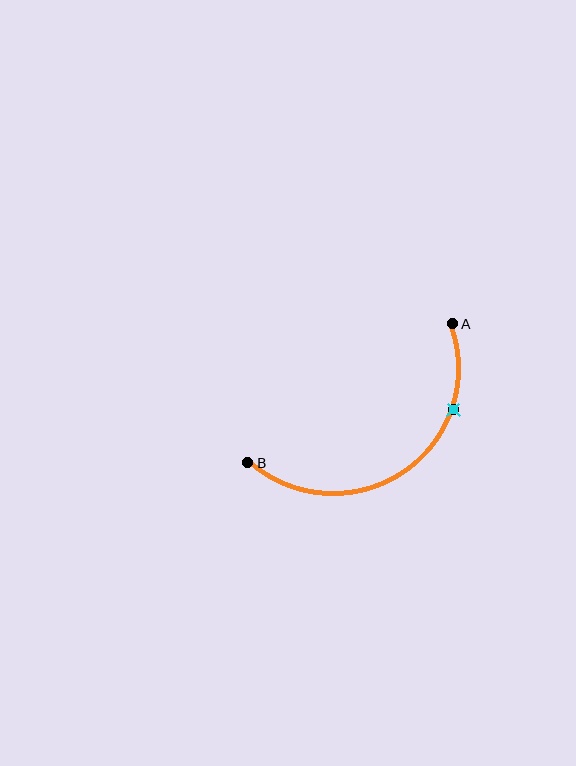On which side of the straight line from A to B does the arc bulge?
The arc bulges below and to the right of the straight line connecting A and B.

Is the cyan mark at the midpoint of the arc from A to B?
No. The cyan mark lies on the arc but is closer to endpoint A. The arc midpoint would be at the point on the curve equidistant along the arc from both A and B.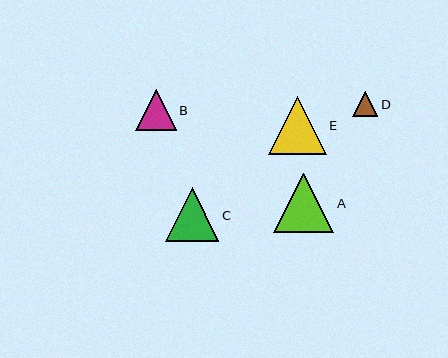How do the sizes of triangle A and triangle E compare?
Triangle A and triangle E are approximately the same size.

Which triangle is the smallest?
Triangle D is the smallest with a size of approximately 25 pixels.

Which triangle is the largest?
Triangle A is the largest with a size of approximately 60 pixels.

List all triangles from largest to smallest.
From largest to smallest: A, E, C, B, D.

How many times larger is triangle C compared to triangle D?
Triangle C is approximately 2.2 times the size of triangle D.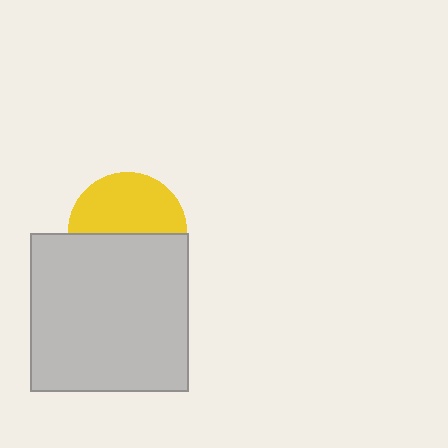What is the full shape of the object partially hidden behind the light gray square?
The partially hidden object is a yellow circle.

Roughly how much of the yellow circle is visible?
About half of it is visible (roughly 52%).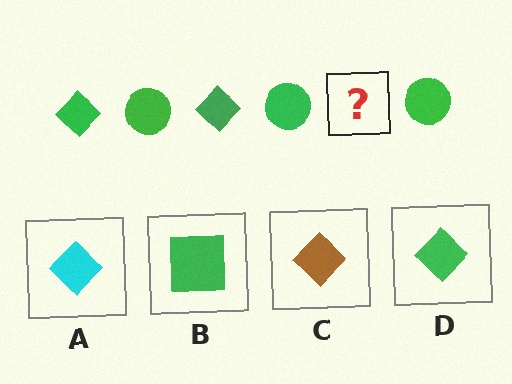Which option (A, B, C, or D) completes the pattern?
D.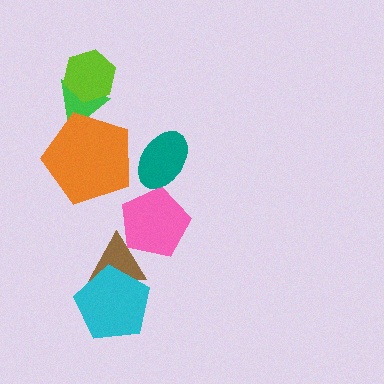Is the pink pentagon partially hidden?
Yes, it is partially covered by another shape.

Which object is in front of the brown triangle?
The cyan pentagon is in front of the brown triangle.